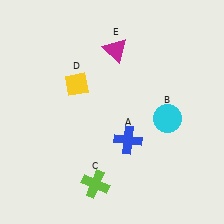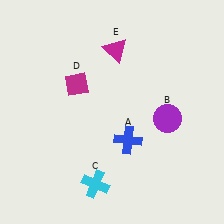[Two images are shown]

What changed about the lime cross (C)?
In Image 1, C is lime. In Image 2, it changed to cyan.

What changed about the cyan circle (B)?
In Image 1, B is cyan. In Image 2, it changed to purple.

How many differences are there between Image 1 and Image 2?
There are 3 differences between the two images.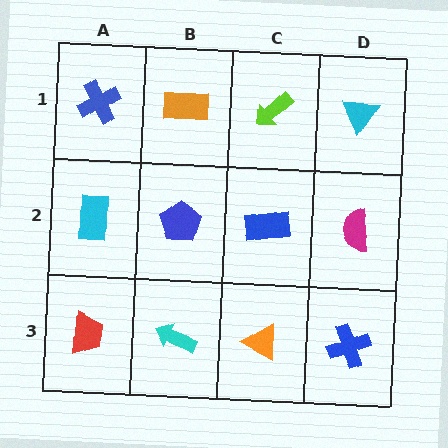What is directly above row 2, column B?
An orange rectangle.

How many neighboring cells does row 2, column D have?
3.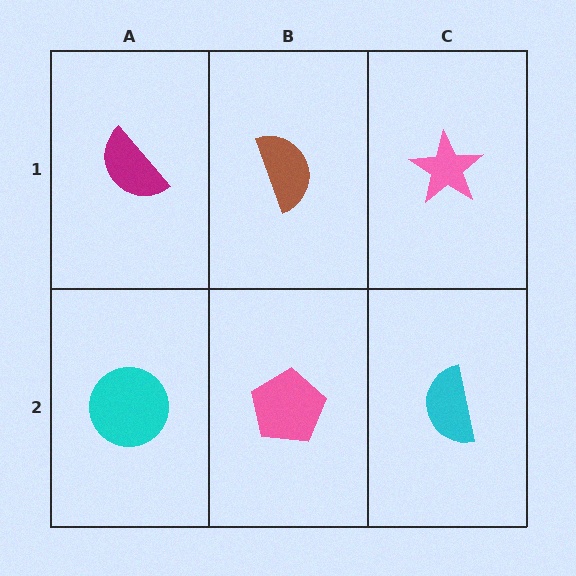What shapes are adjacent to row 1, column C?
A cyan semicircle (row 2, column C), a brown semicircle (row 1, column B).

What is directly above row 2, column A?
A magenta semicircle.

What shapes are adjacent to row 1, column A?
A cyan circle (row 2, column A), a brown semicircle (row 1, column B).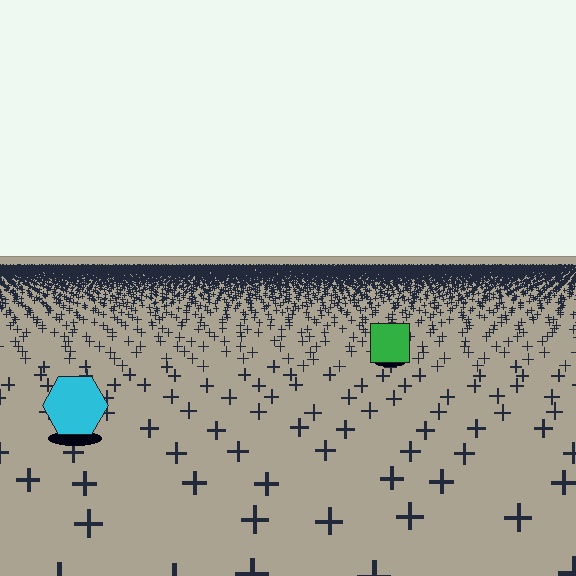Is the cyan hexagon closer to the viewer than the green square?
Yes. The cyan hexagon is closer — you can tell from the texture gradient: the ground texture is coarser near it.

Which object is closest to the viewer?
The cyan hexagon is closest. The texture marks near it are larger and more spread out.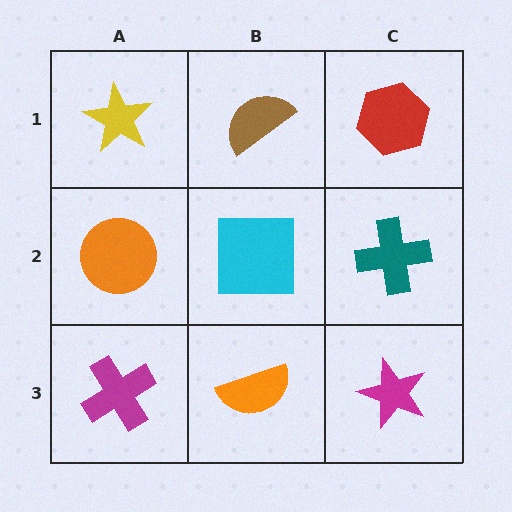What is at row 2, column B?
A cyan square.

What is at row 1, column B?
A brown semicircle.